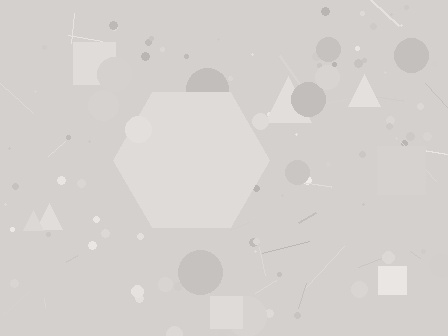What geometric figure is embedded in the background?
A hexagon is embedded in the background.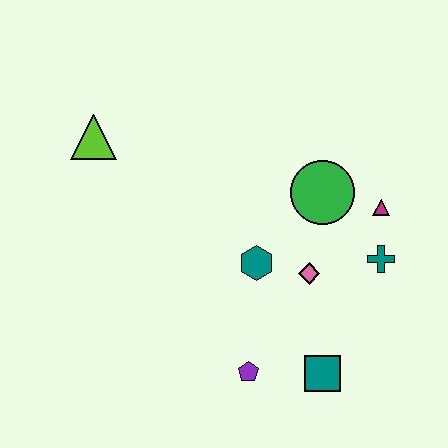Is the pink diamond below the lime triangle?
Yes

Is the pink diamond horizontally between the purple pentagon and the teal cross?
Yes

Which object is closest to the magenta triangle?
The teal cross is closest to the magenta triangle.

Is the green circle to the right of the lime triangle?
Yes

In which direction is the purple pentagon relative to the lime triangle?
The purple pentagon is below the lime triangle.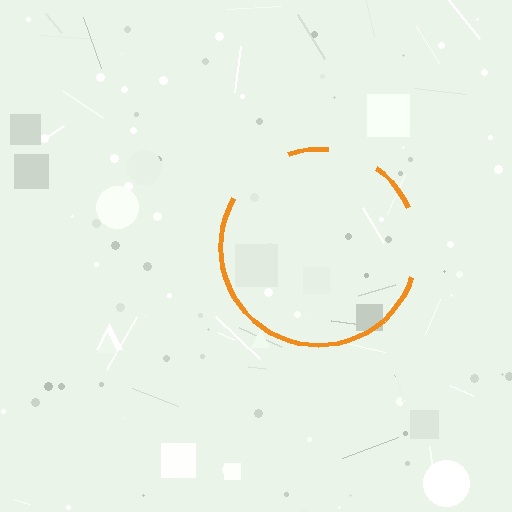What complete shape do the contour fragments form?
The contour fragments form a circle.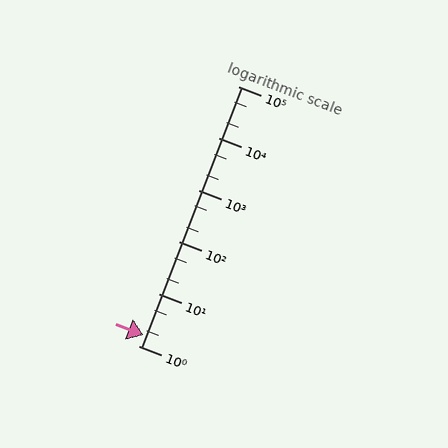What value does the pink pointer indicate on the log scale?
The pointer indicates approximately 1.6.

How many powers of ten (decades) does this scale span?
The scale spans 5 decades, from 1 to 100000.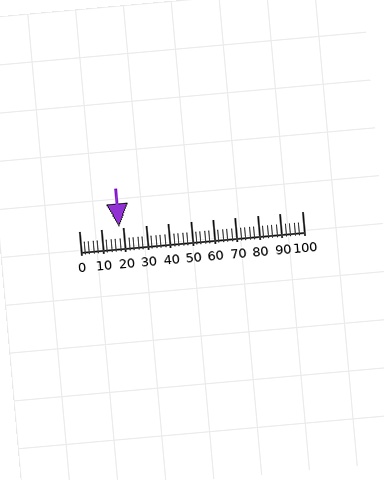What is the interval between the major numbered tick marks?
The major tick marks are spaced 10 units apart.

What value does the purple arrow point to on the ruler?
The purple arrow points to approximately 18.